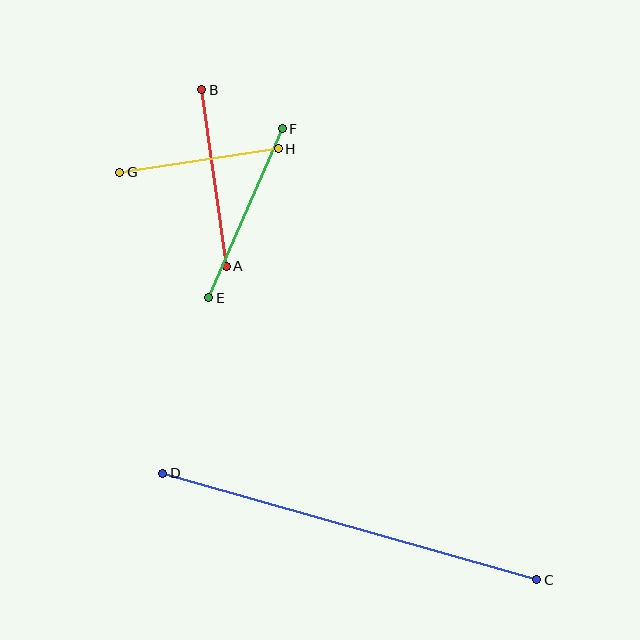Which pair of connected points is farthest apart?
Points C and D are farthest apart.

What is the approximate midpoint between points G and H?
The midpoint is at approximately (199, 161) pixels.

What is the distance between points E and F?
The distance is approximately 184 pixels.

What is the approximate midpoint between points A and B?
The midpoint is at approximately (214, 178) pixels.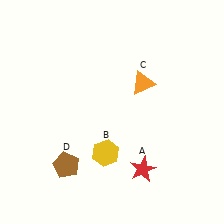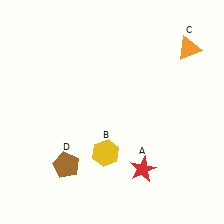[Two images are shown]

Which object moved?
The orange triangle (C) moved right.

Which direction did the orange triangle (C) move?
The orange triangle (C) moved right.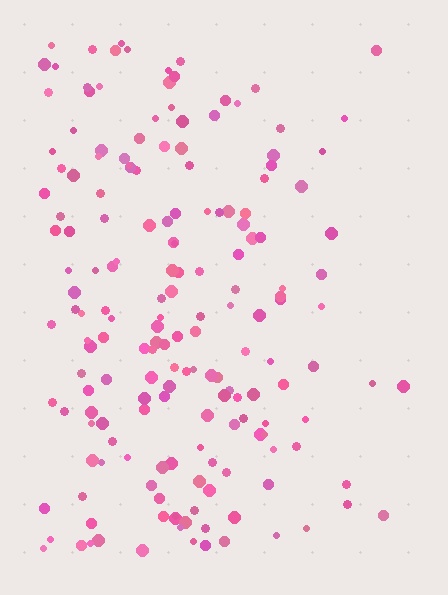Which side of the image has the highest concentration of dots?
The left.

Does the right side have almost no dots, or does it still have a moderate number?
Still a moderate number, just noticeably fewer than the left.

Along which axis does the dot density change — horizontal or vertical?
Horizontal.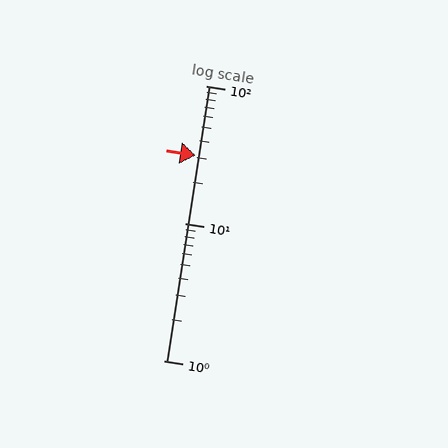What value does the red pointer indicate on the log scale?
The pointer indicates approximately 31.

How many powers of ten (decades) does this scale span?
The scale spans 2 decades, from 1 to 100.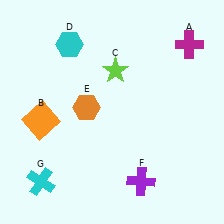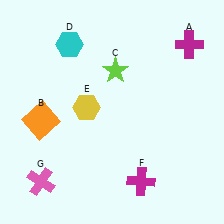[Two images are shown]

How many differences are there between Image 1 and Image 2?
There are 3 differences between the two images.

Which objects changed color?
E changed from orange to yellow. F changed from purple to magenta. G changed from cyan to pink.